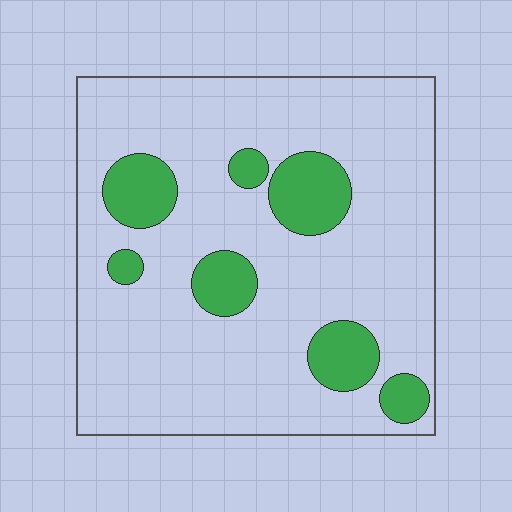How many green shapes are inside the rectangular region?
7.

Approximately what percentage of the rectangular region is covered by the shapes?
Approximately 15%.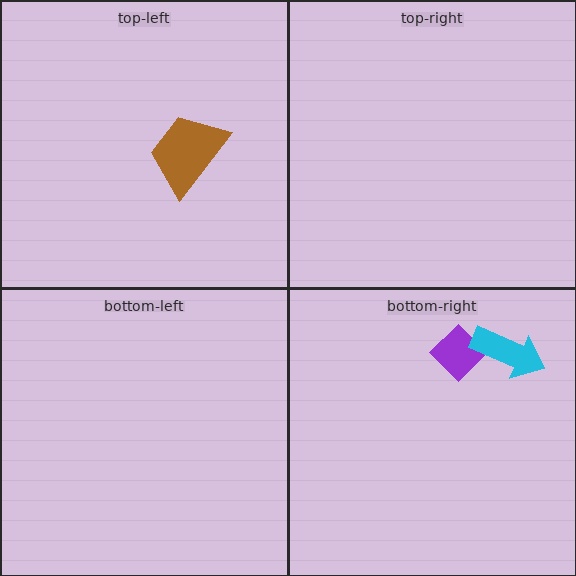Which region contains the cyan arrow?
The bottom-right region.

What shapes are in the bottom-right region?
The purple diamond, the cyan arrow.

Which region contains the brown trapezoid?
The top-left region.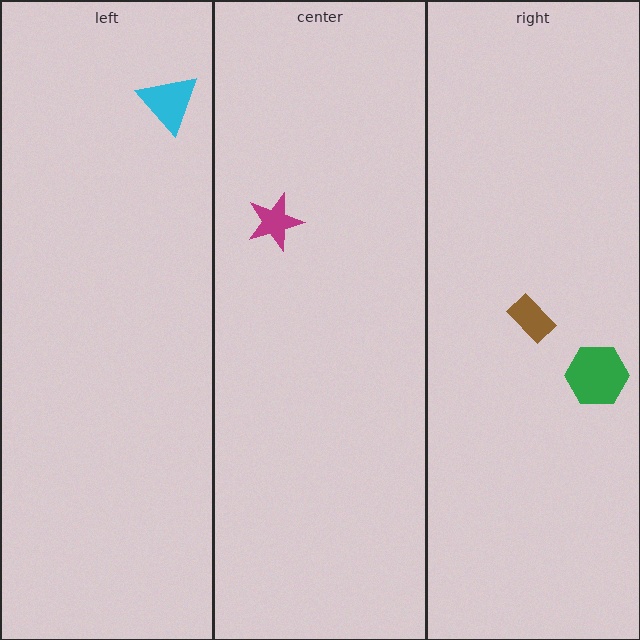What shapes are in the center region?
The magenta star.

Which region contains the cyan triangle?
The left region.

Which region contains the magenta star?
The center region.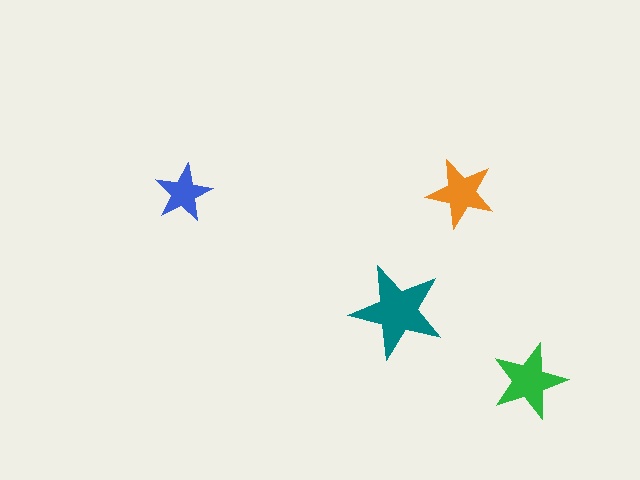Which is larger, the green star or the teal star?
The teal one.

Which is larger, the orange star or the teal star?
The teal one.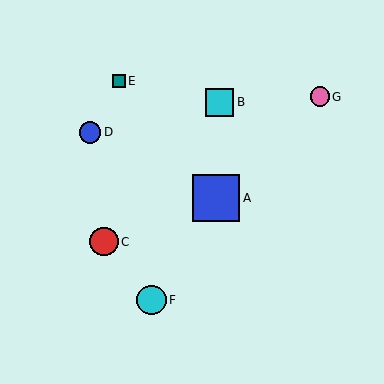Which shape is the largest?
The blue square (labeled A) is the largest.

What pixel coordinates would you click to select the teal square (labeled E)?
Click at (119, 81) to select the teal square E.